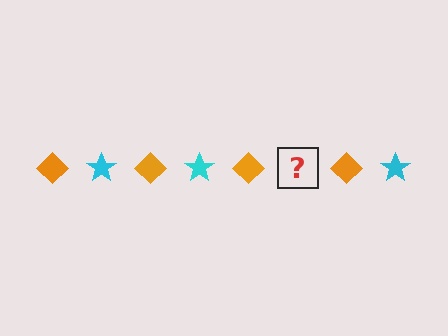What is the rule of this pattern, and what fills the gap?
The rule is that the pattern alternates between orange diamond and cyan star. The gap should be filled with a cyan star.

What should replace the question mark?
The question mark should be replaced with a cyan star.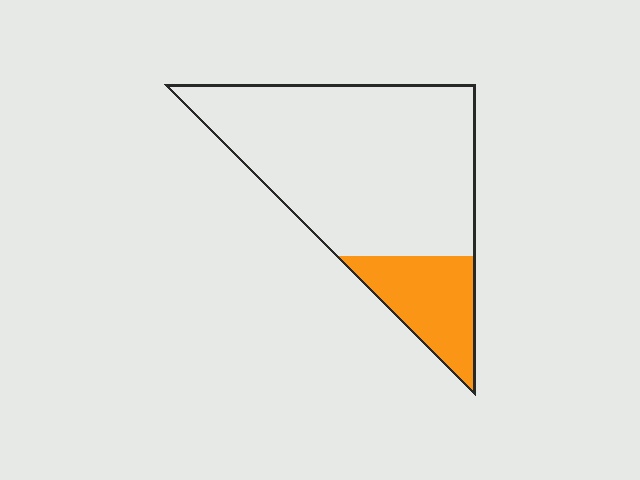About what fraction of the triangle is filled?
About one fifth (1/5).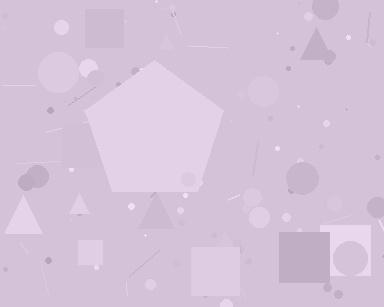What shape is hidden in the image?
A pentagon is hidden in the image.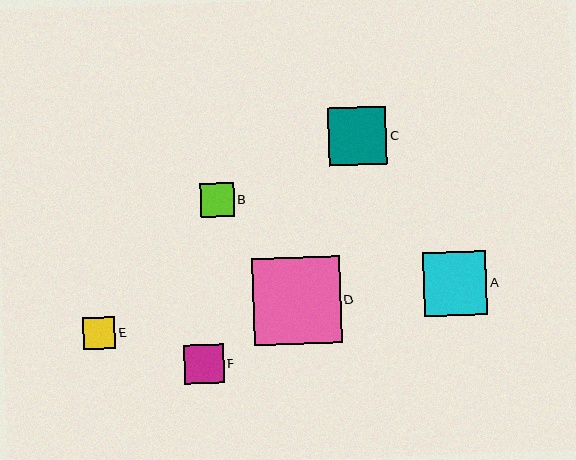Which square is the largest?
Square D is the largest with a size of approximately 88 pixels.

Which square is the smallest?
Square E is the smallest with a size of approximately 32 pixels.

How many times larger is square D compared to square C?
Square D is approximately 1.5 times the size of square C.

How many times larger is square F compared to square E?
Square F is approximately 1.2 times the size of square E.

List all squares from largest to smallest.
From largest to smallest: D, A, C, F, B, E.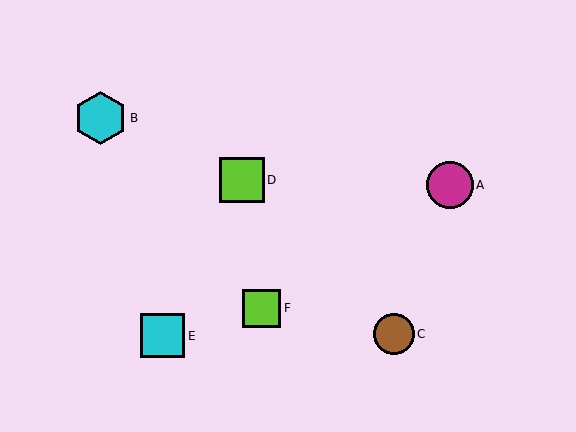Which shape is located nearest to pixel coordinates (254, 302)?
The lime square (labeled F) at (261, 308) is nearest to that location.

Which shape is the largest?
The cyan hexagon (labeled B) is the largest.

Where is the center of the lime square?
The center of the lime square is at (261, 308).